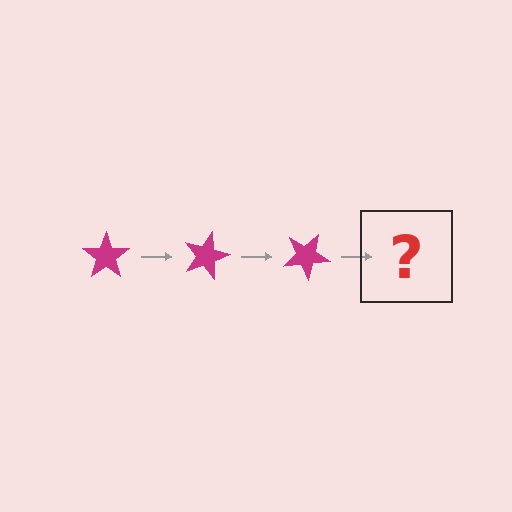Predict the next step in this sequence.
The next step is a magenta star rotated 45 degrees.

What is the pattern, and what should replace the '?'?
The pattern is that the star rotates 15 degrees each step. The '?' should be a magenta star rotated 45 degrees.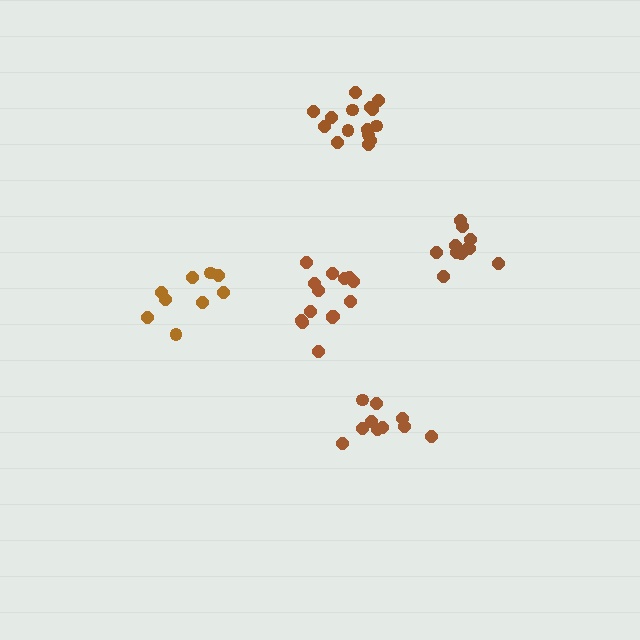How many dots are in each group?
Group 1: 9 dots, Group 2: 11 dots, Group 3: 15 dots, Group 4: 10 dots, Group 5: 15 dots (60 total).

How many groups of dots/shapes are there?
There are 5 groups.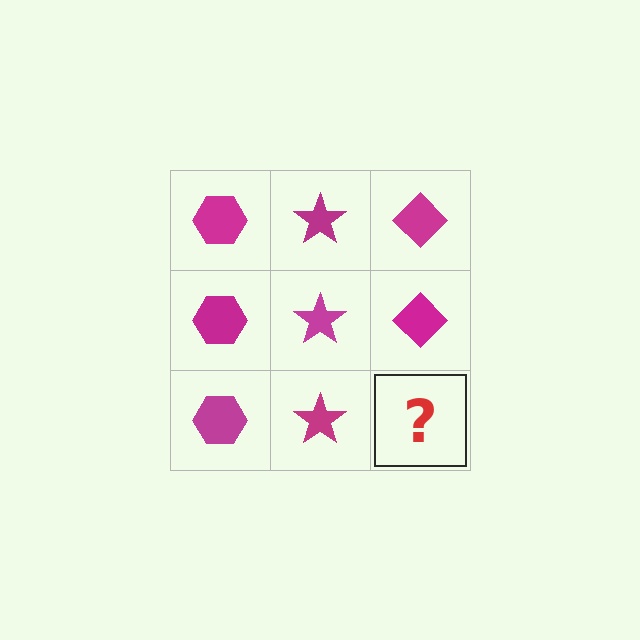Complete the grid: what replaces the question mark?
The question mark should be replaced with a magenta diamond.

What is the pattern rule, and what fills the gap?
The rule is that each column has a consistent shape. The gap should be filled with a magenta diamond.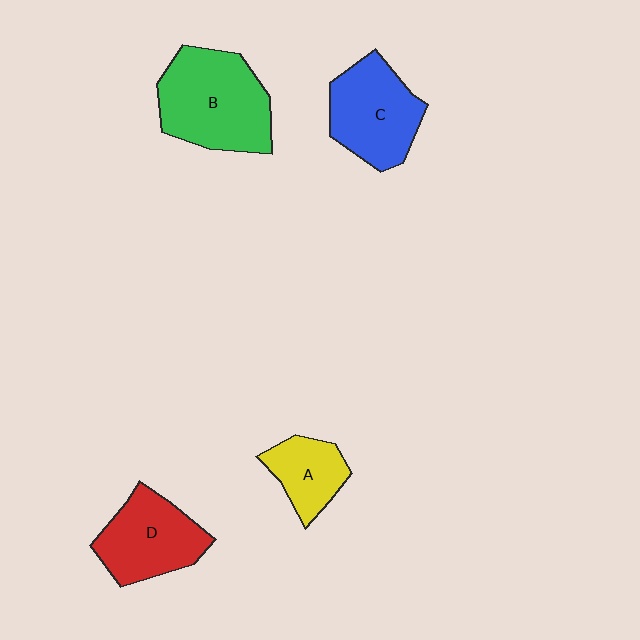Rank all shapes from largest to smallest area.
From largest to smallest: B (green), C (blue), D (red), A (yellow).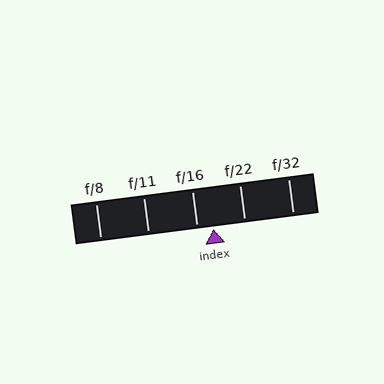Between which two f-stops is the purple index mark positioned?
The index mark is between f/16 and f/22.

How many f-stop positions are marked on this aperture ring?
There are 5 f-stop positions marked.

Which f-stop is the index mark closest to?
The index mark is closest to f/16.